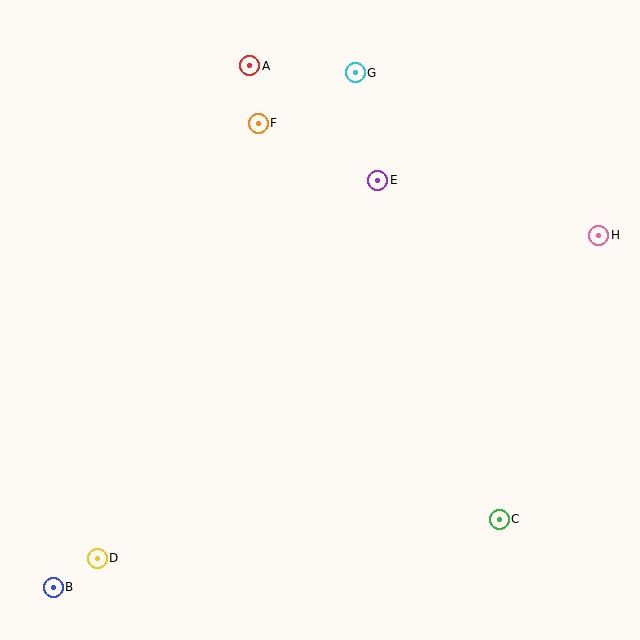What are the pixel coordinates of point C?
Point C is at (499, 519).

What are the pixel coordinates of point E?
Point E is at (378, 180).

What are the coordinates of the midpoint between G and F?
The midpoint between G and F is at (307, 98).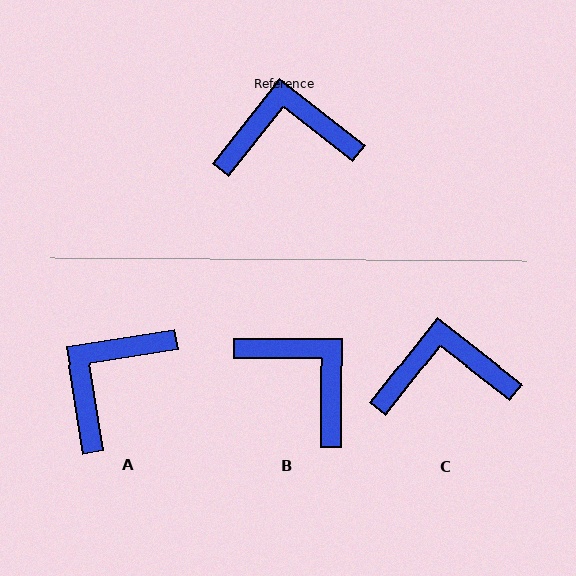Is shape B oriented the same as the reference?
No, it is off by about 52 degrees.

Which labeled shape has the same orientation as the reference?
C.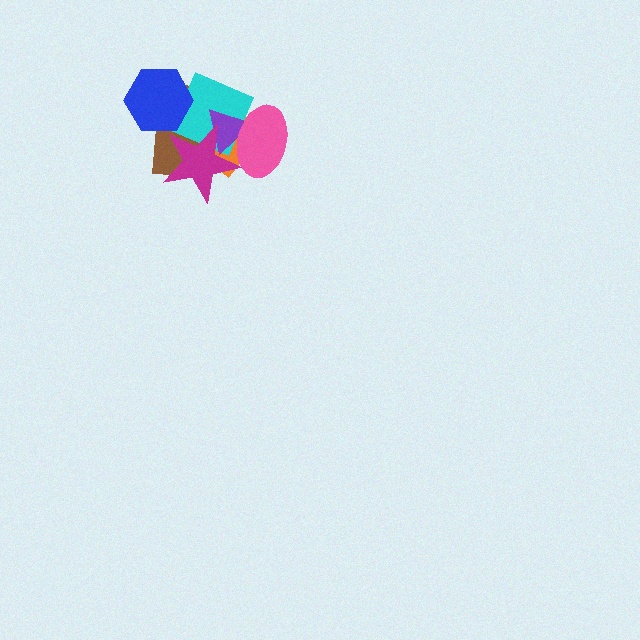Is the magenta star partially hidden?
Yes, it is partially covered by another shape.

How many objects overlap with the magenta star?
5 objects overlap with the magenta star.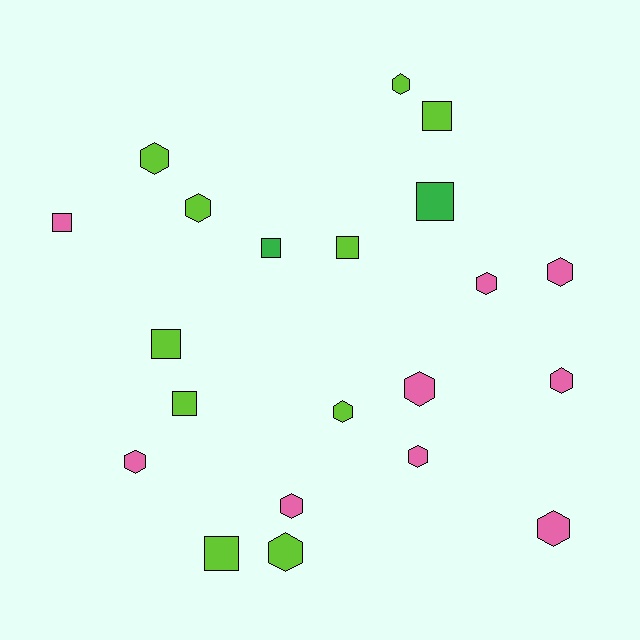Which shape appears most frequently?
Hexagon, with 13 objects.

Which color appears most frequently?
Lime, with 10 objects.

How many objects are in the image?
There are 21 objects.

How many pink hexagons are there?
There are 8 pink hexagons.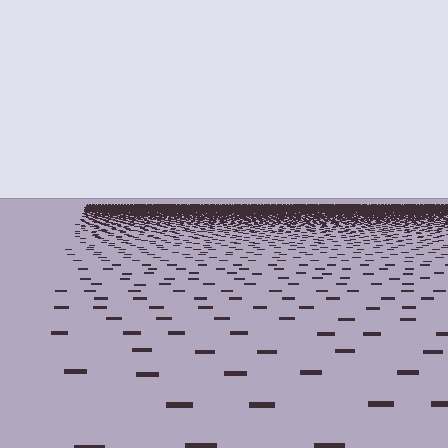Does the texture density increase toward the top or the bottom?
Density increases toward the top.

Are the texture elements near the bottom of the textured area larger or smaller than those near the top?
Larger. Near the bottom, elements are closer to the viewer and appear at a bigger on-screen size.